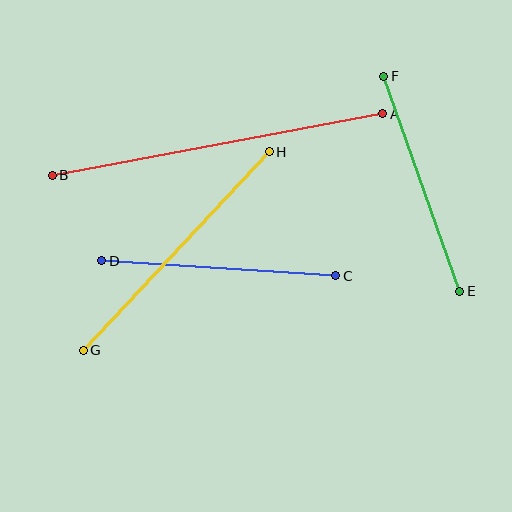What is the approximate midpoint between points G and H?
The midpoint is at approximately (176, 251) pixels.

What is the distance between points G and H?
The distance is approximately 272 pixels.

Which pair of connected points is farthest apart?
Points A and B are farthest apart.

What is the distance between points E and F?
The distance is approximately 228 pixels.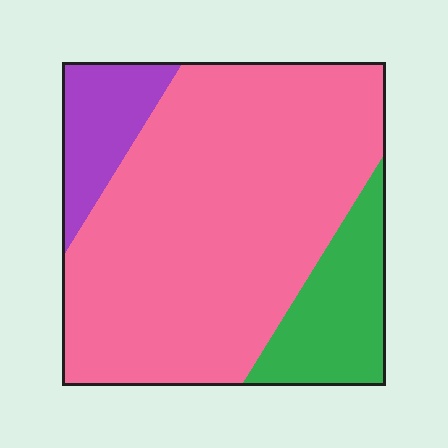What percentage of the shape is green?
Green takes up less than a quarter of the shape.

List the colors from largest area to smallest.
From largest to smallest: pink, green, purple.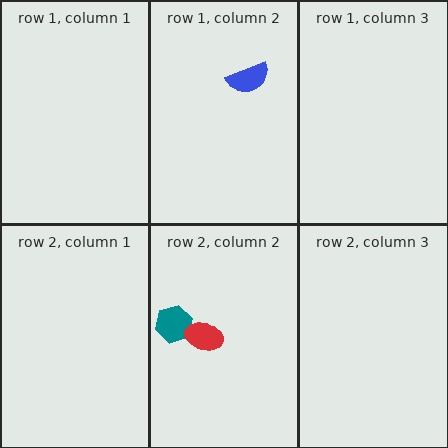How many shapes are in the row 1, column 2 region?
1.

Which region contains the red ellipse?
The row 2, column 2 region.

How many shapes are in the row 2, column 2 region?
2.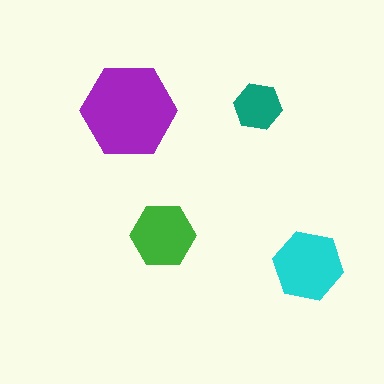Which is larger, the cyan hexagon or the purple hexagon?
The purple one.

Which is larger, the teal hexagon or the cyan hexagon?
The cyan one.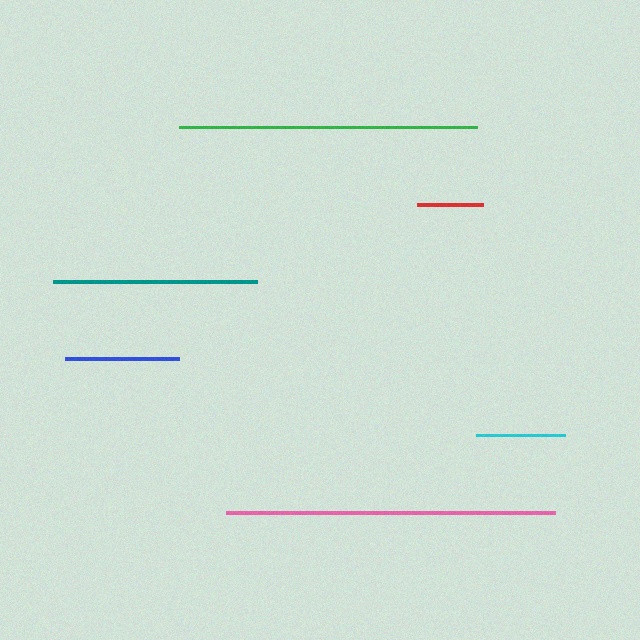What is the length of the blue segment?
The blue segment is approximately 113 pixels long.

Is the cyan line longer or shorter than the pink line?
The pink line is longer than the cyan line.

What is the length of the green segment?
The green segment is approximately 299 pixels long.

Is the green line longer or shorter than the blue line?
The green line is longer than the blue line.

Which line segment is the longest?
The pink line is the longest at approximately 329 pixels.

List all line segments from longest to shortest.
From longest to shortest: pink, green, teal, blue, cyan, red.